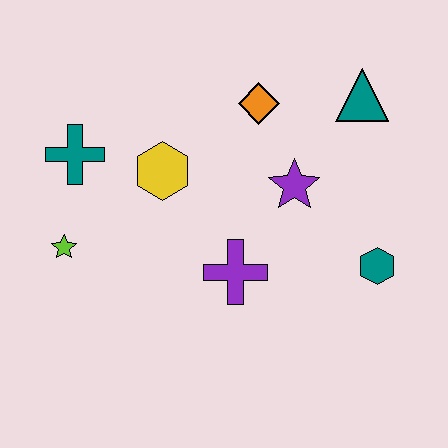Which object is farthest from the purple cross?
The teal triangle is farthest from the purple cross.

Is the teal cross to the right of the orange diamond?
No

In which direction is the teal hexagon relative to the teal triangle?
The teal hexagon is below the teal triangle.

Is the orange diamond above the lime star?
Yes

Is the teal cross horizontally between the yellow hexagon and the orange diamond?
No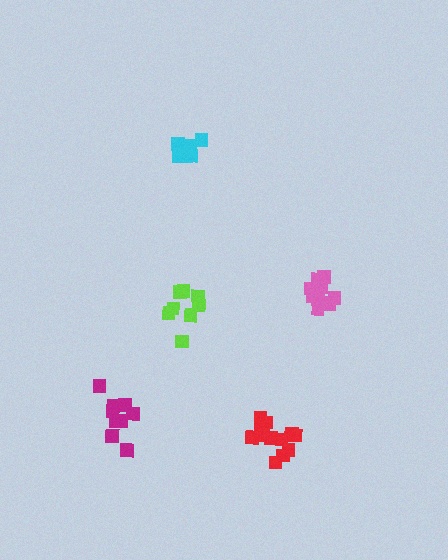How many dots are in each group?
Group 1: 9 dots, Group 2: 11 dots, Group 3: 13 dots, Group 4: 8 dots, Group 5: 9 dots (50 total).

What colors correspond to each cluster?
The clusters are colored: cyan, pink, red, lime, magenta.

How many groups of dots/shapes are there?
There are 5 groups.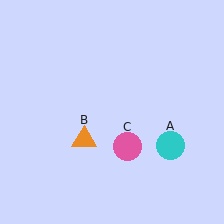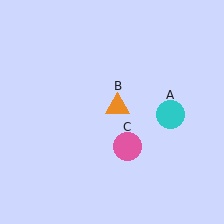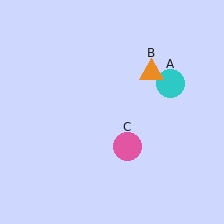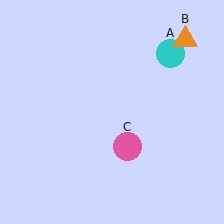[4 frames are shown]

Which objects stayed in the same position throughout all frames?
Pink circle (object C) remained stationary.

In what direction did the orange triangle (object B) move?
The orange triangle (object B) moved up and to the right.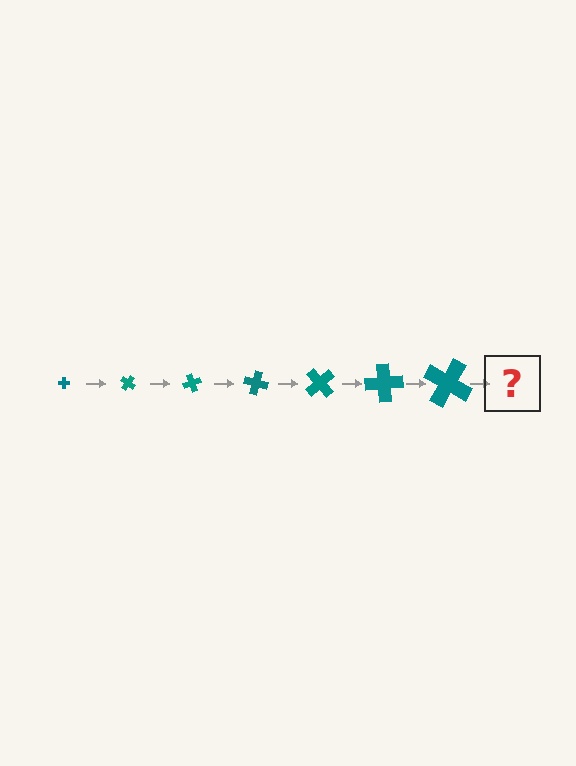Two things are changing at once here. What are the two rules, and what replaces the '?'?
The two rules are that the cross grows larger each step and it rotates 35 degrees each step. The '?' should be a cross, larger than the previous one and rotated 245 degrees from the start.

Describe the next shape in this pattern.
It should be a cross, larger than the previous one and rotated 245 degrees from the start.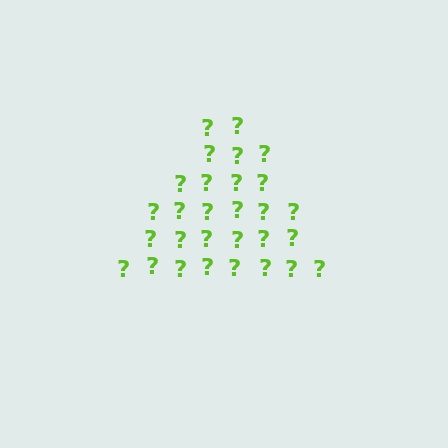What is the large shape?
The large shape is a triangle.